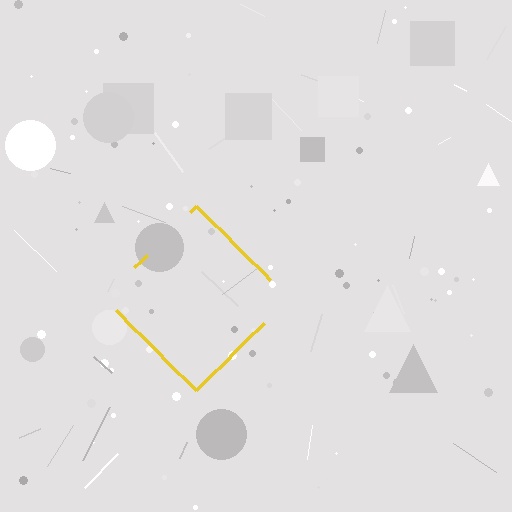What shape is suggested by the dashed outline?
The dashed outline suggests a diamond.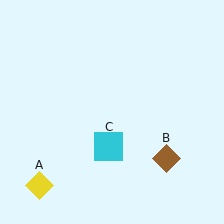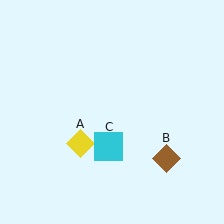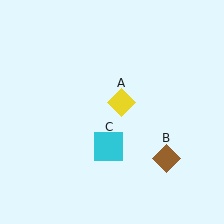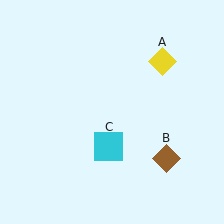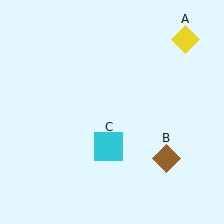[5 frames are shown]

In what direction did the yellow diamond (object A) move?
The yellow diamond (object A) moved up and to the right.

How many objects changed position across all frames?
1 object changed position: yellow diamond (object A).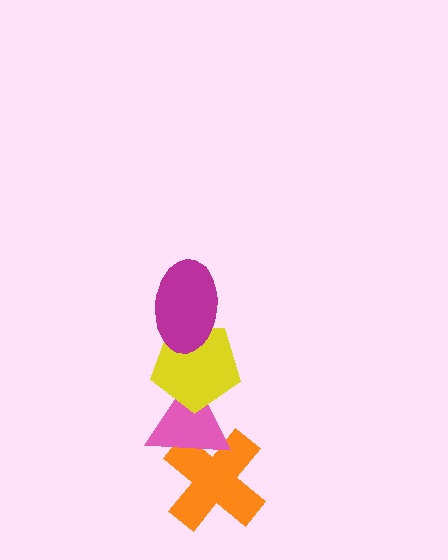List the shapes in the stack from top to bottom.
From top to bottom: the magenta ellipse, the yellow pentagon, the pink triangle, the orange cross.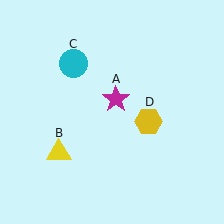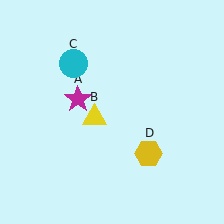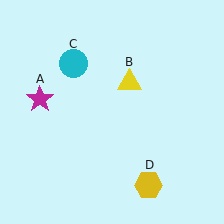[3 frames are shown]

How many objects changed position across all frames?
3 objects changed position: magenta star (object A), yellow triangle (object B), yellow hexagon (object D).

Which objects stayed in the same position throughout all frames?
Cyan circle (object C) remained stationary.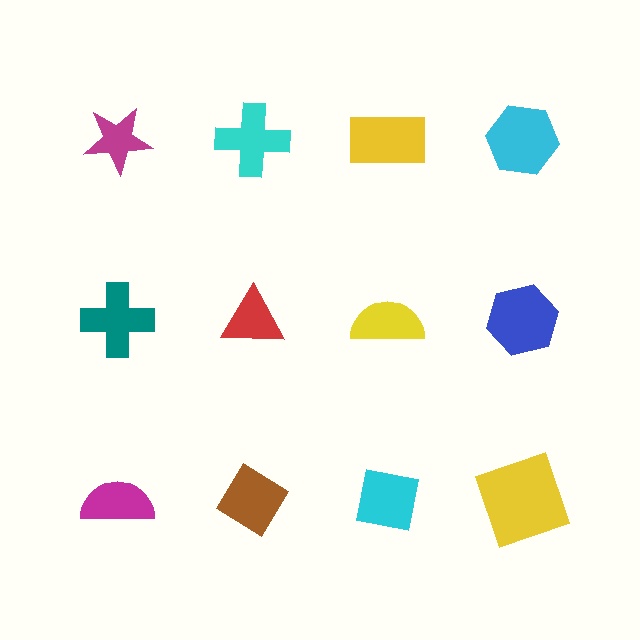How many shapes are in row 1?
4 shapes.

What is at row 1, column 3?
A yellow rectangle.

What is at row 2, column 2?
A red triangle.